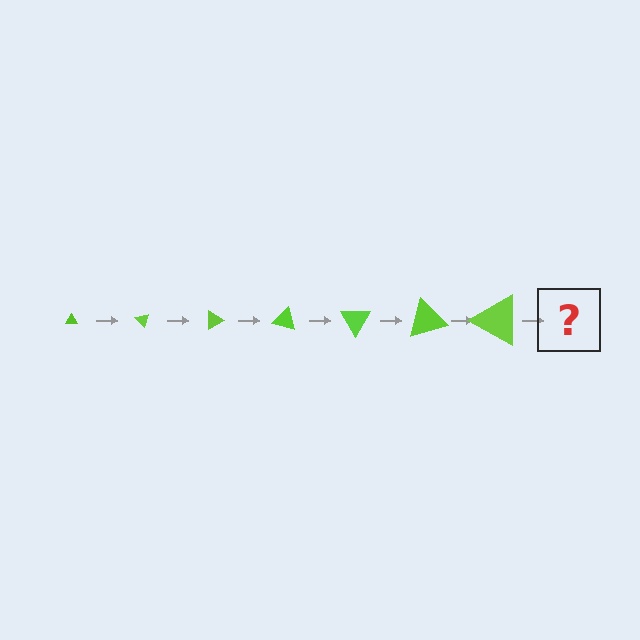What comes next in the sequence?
The next element should be a triangle, larger than the previous one and rotated 315 degrees from the start.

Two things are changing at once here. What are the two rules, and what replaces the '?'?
The two rules are that the triangle grows larger each step and it rotates 45 degrees each step. The '?' should be a triangle, larger than the previous one and rotated 315 degrees from the start.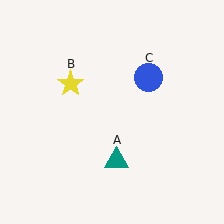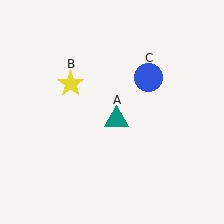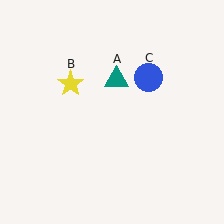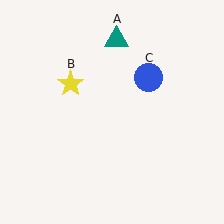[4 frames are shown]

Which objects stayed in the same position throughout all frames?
Yellow star (object B) and blue circle (object C) remained stationary.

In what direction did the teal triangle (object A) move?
The teal triangle (object A) moved up.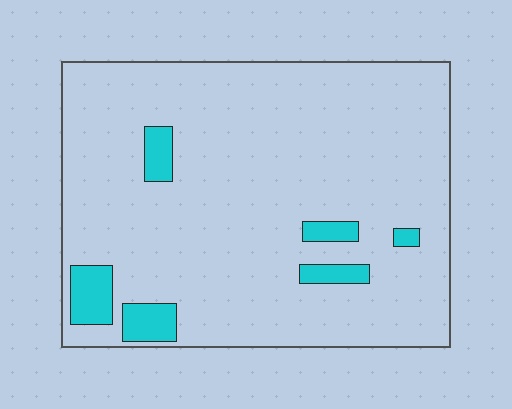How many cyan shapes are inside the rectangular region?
6.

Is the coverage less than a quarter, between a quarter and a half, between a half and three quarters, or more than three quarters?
Less than a quarter.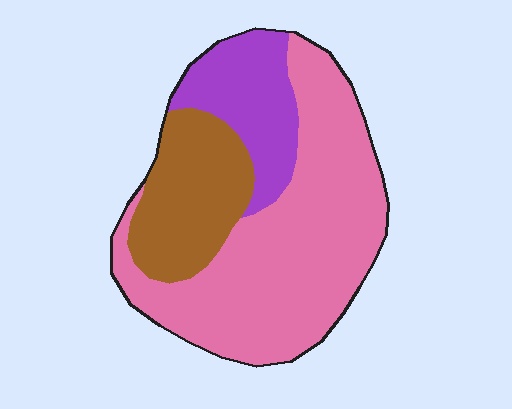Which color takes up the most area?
Pink, at roughly 60%.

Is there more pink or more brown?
Pink.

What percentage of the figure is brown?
Brown takes up about one quarter (1/4) of the figure.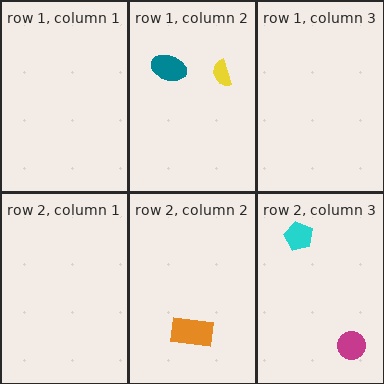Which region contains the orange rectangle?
The row 2, column 2 region.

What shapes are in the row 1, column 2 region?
The yellow semicircle, the teal ellipse.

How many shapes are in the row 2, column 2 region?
1.